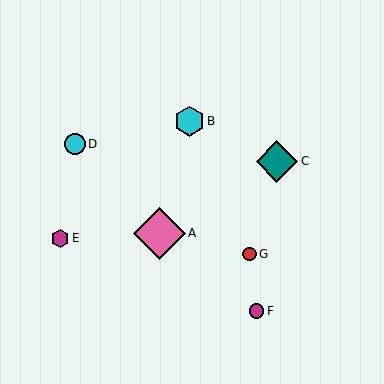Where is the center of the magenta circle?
The center of the magenta circle is at (256, 311).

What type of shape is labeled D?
Shape D is a cyan circle.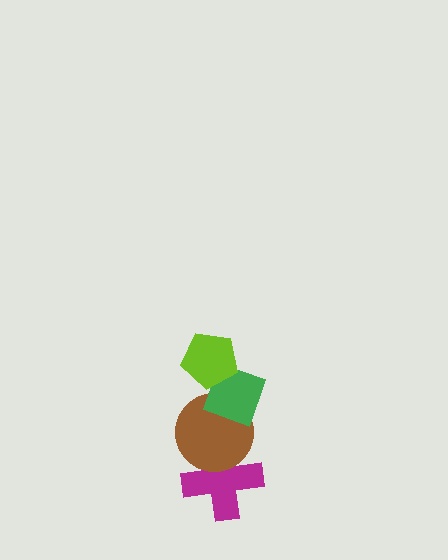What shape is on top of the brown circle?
The green diamond is on top of the brown circle.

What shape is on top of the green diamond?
The lime pentagon is on top of the green diamond.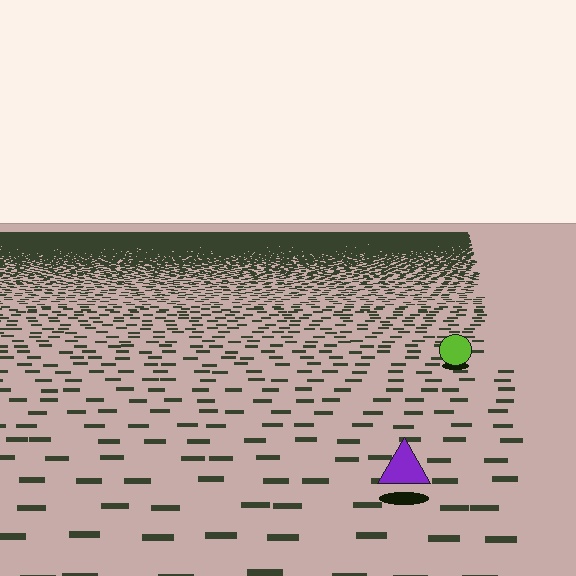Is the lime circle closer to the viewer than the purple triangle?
No. The purple triangle is closer — you can tell from the texture gradient: the ground texture is coarser near it.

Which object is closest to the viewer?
The purple triangle is closest. The texture marks near it are larger and more spread out.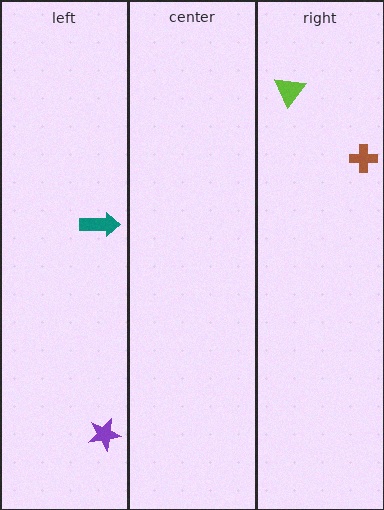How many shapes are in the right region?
2.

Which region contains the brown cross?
The right region.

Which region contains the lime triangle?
The right region.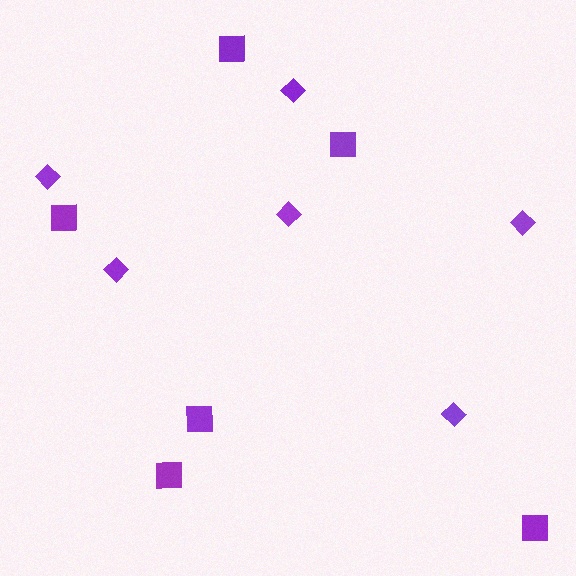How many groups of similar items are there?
There are 2 groups: one group of squares (6) and one group of diamonds (6).